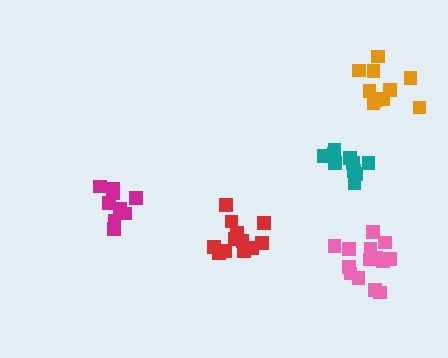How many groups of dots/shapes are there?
There are 5 groups.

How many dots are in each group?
Group 1: 10 dots, Group 2: 11 dots, Group 3: 12 dots, Group 4: 14 dots, Group 5: 9 dots (56 total).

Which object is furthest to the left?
The magenta cluster is leftmost.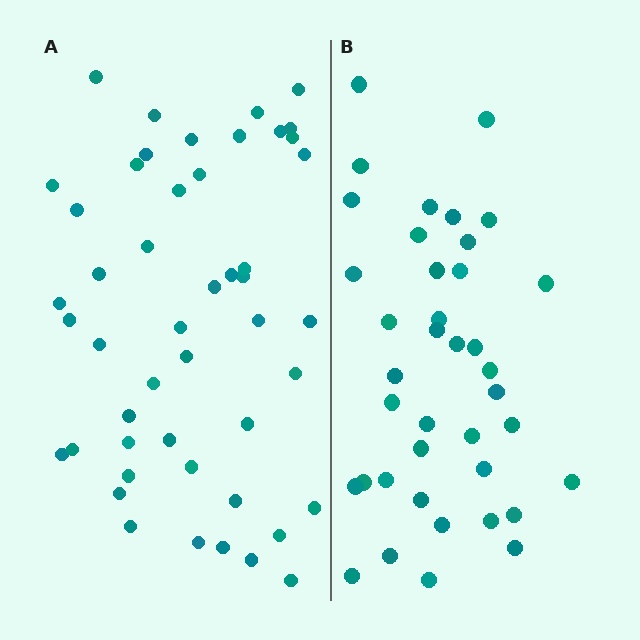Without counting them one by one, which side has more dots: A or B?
Region A (the left region) has more dots.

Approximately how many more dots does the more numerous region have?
Region A has roughly 8 or so more dots than region B.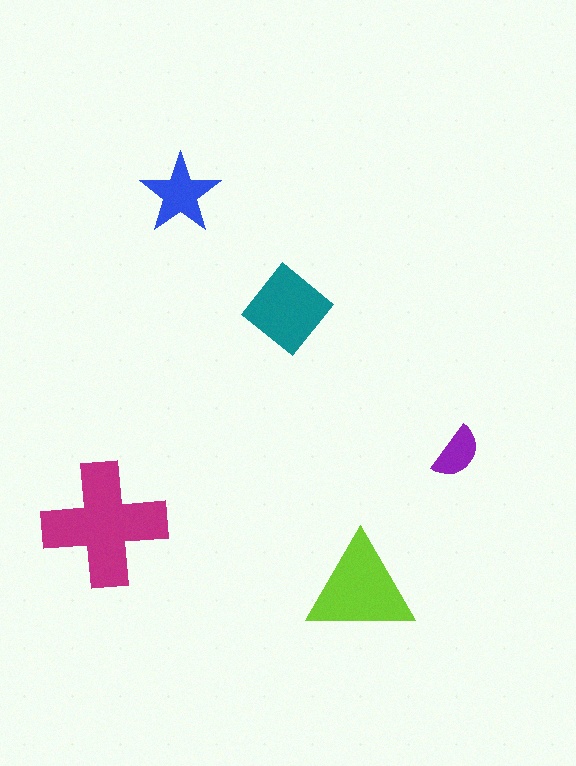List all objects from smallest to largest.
The purple semicircle, the blue star, the teal diamond, the lime triangle, the magenta cross.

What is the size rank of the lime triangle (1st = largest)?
2nd.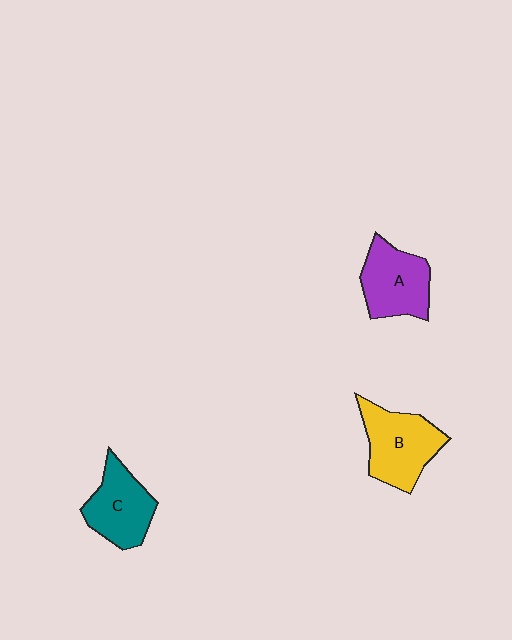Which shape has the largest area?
Shape B (yellow).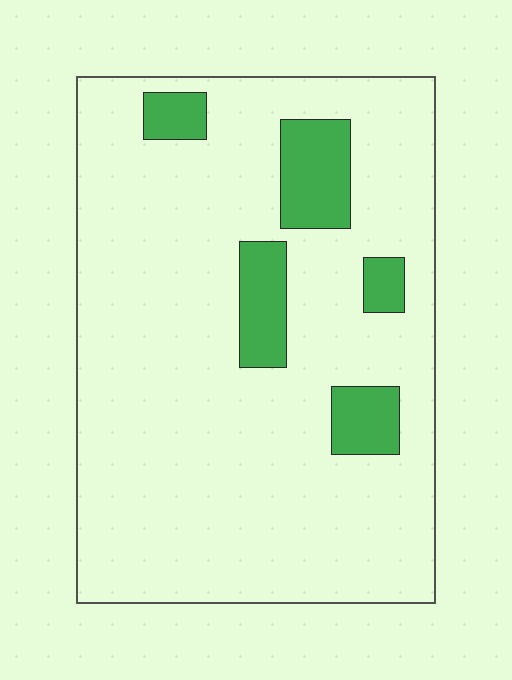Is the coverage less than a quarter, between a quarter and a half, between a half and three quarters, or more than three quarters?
Less than a quarter.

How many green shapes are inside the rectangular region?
5.